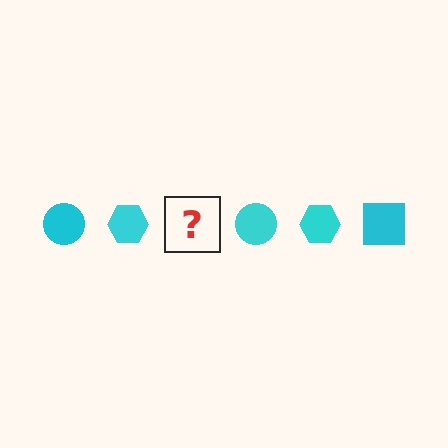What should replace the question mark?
The question mark should be replaced with a cyan square.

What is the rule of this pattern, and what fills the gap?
The rule is that the pattern cycles through circle, hexagon, square shapes in cyan. The gap should be filled with a cyan square.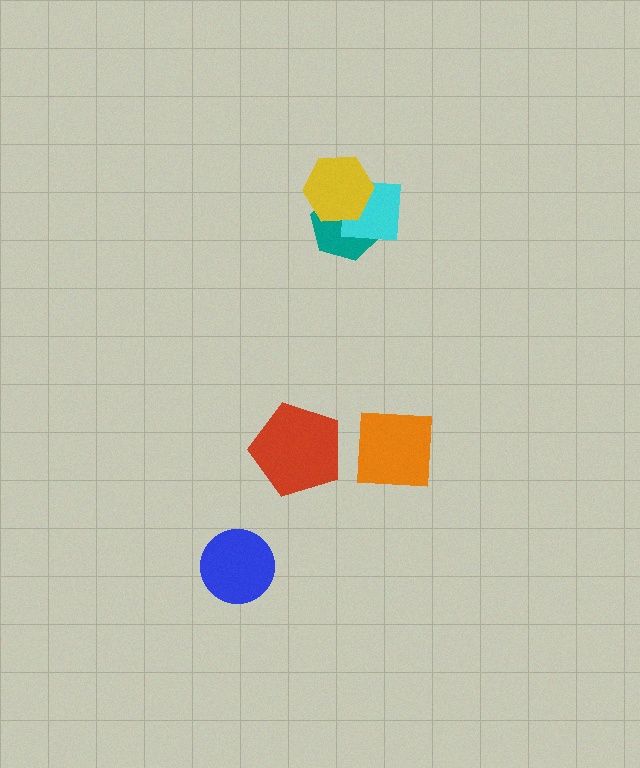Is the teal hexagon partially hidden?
Yes, it is partially covered by another shape.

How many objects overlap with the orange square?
0 objects overlap with the orange square.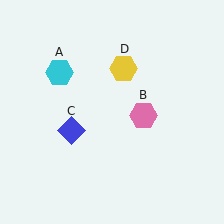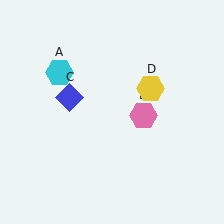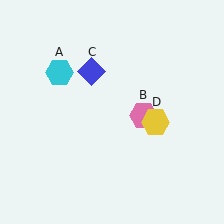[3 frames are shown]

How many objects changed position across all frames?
2 objects changed position: blue diamond (object C), yellow hexagon (object D).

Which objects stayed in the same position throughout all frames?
Cyan hexagon (object A) and pink hexagon (object B) remained stationary.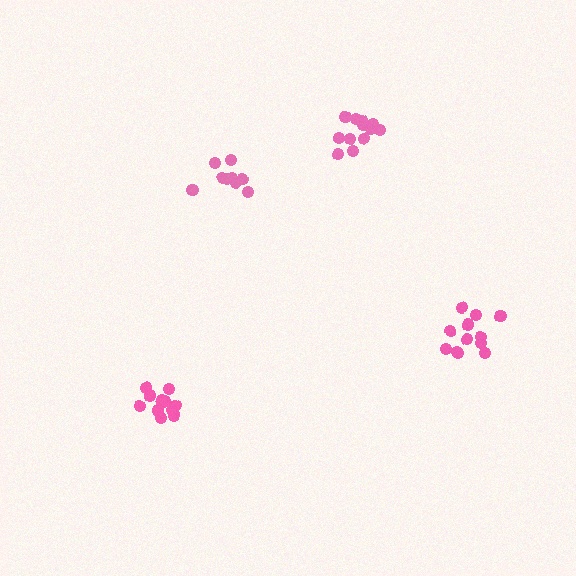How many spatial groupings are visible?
There are 4 spatial groupings.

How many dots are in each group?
Group 1: 12 dots, Group 2: 9 dots, Group 3: 12 dots, Group 4: 12 dots (45 total).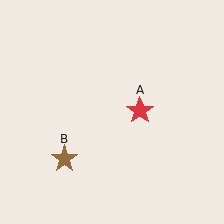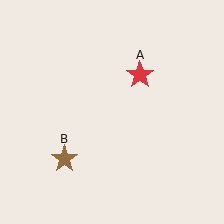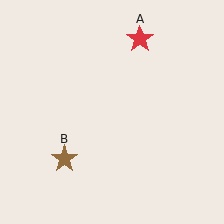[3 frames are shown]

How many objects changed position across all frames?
1 object changed position: red star (object A).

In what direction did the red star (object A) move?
The red star (object A) moved up.